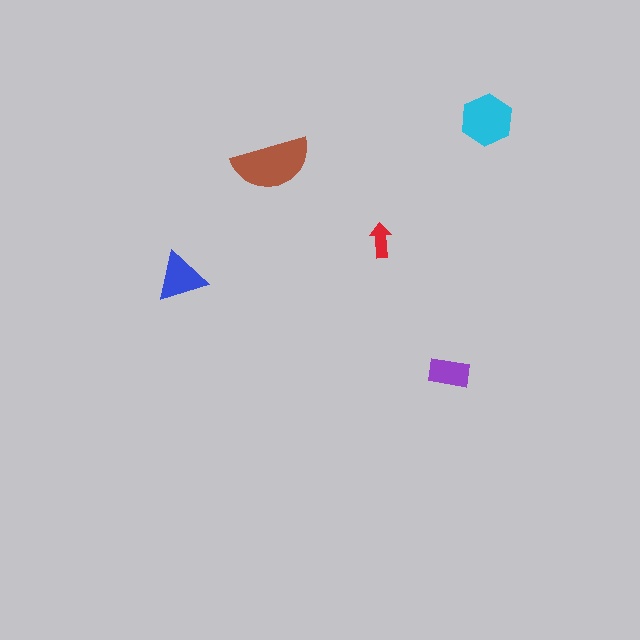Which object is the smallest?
The red arrow.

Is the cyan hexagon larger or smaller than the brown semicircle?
Smaller.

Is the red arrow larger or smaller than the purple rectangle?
Smaller.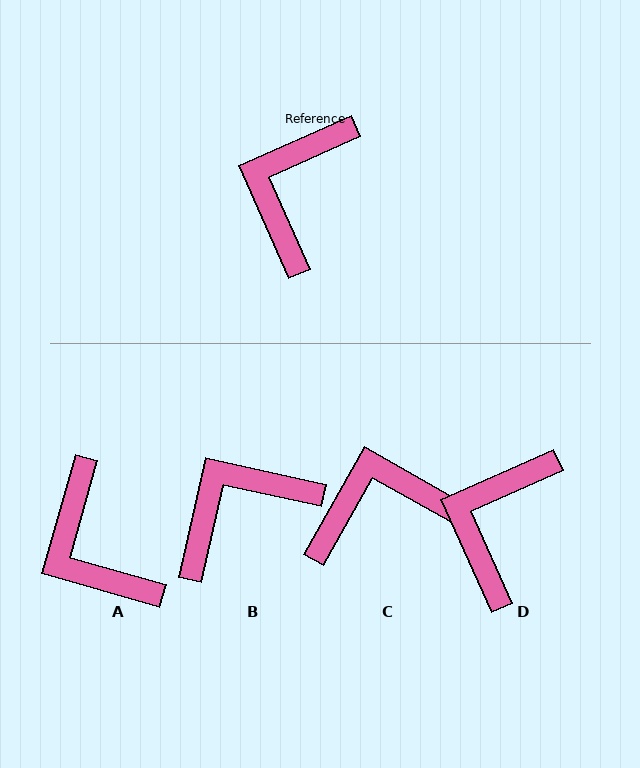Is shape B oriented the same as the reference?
No, it is off by about 37 degrees.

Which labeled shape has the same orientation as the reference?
D.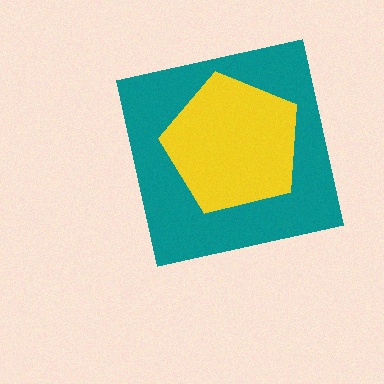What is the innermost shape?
The yellow pentagon.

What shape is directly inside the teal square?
The yellow pentagon.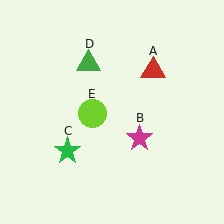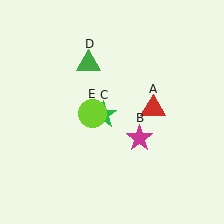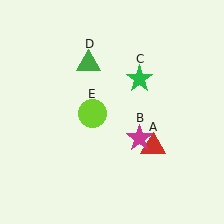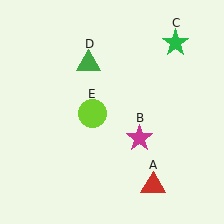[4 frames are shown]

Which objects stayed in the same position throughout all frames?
Magenta star (object B) and green triangle (object D) and lime circle (object E) remained stationary.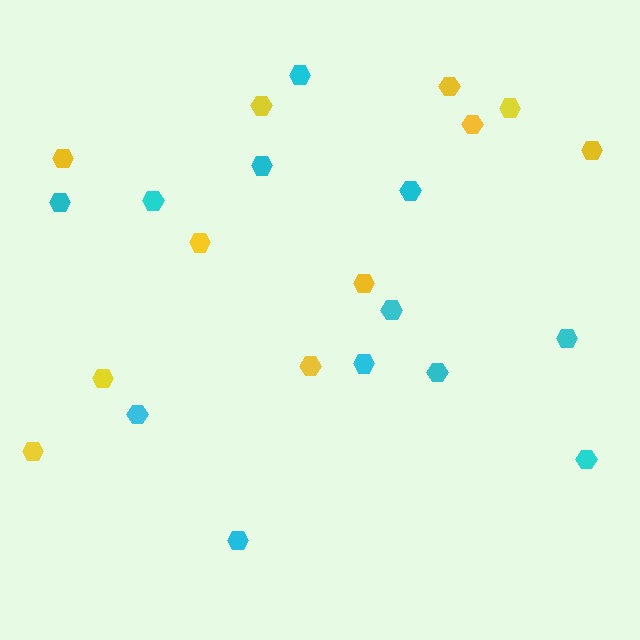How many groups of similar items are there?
There are 2 groups: one group of cyan hexagons (12) and one group of yellow hexagons (11).